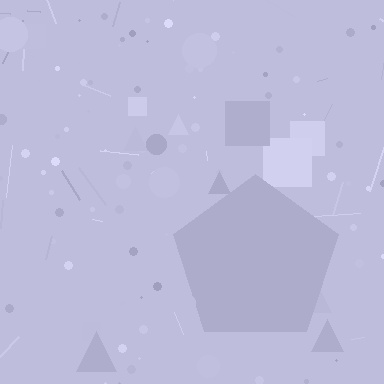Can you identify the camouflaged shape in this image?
The camouflaged shape is a pentagon.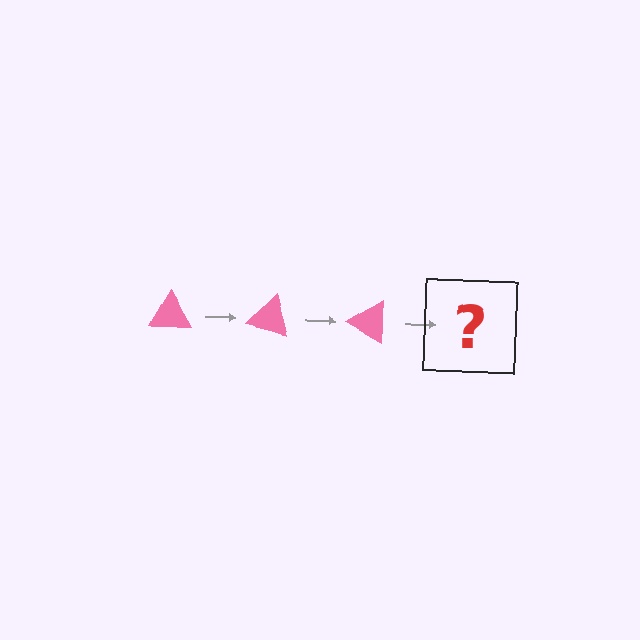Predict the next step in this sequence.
The next step is a pink triangle rotated 45 degrees.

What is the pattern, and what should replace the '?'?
The pattern is that the triangle rotates 15 degrees each step. The '?' should be a pink triangle rotated 45 degrees.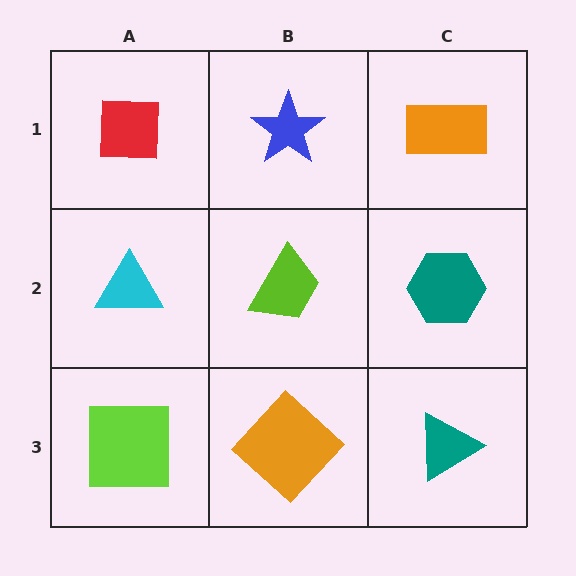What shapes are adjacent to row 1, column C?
A teal hexagon (row 2, column C), a blue star (row 1, column B).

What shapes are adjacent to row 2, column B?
A blue star (row 1, column B), an orange diamond (row 3, column B), a cyan triangle (row 2, column A), a teal hexagon (row 2, column C).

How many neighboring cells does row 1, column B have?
3.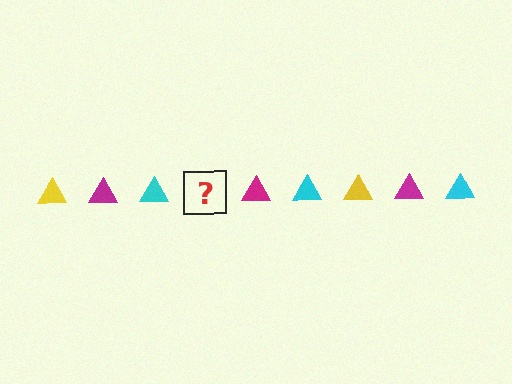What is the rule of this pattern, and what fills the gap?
The rule is that the pattern cycles through yellow, magenta, cyan triangles. The gap should be filled with a yellow triangle.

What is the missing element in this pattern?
The missing element is a yellow triangle.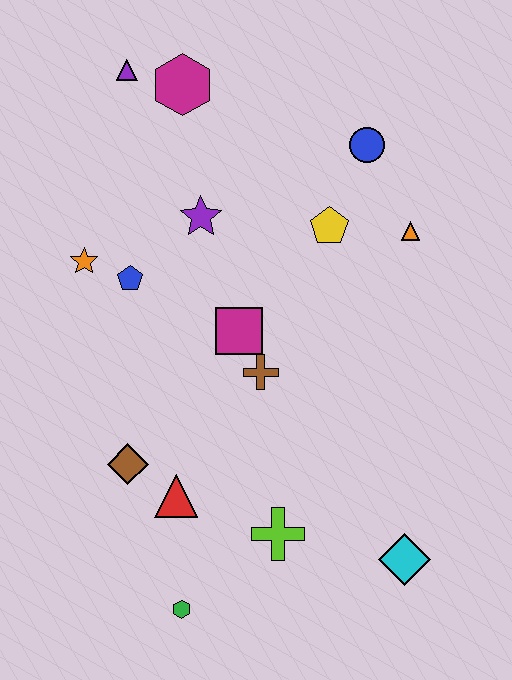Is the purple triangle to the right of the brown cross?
No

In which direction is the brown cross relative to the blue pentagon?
The brown cross is to the right of the blue pentagon.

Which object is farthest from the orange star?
The cyan diamond is farthest from the orange star.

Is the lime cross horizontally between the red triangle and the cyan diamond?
Yes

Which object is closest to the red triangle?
The brown diamond is closest to the red triangle.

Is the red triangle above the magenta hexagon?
No